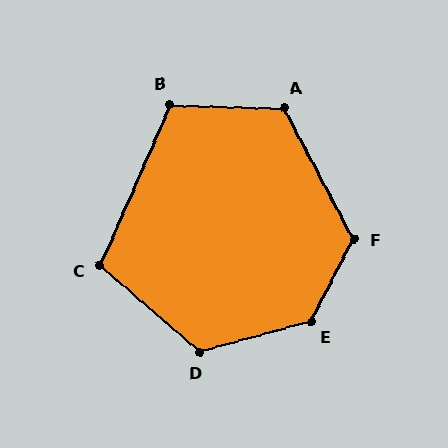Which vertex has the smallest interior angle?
C, at approximately 108 degrees.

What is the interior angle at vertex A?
Approximately 120 degrees (obtuse).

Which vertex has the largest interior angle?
E, at approximately 133 degrees.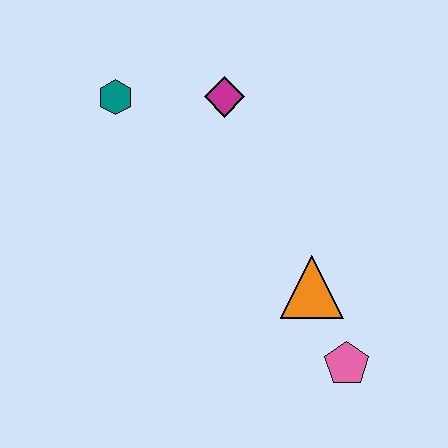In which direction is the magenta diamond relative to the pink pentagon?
The magenta diamond is above the pink pentagon.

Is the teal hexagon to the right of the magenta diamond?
No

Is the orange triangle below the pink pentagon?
No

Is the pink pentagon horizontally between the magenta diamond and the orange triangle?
No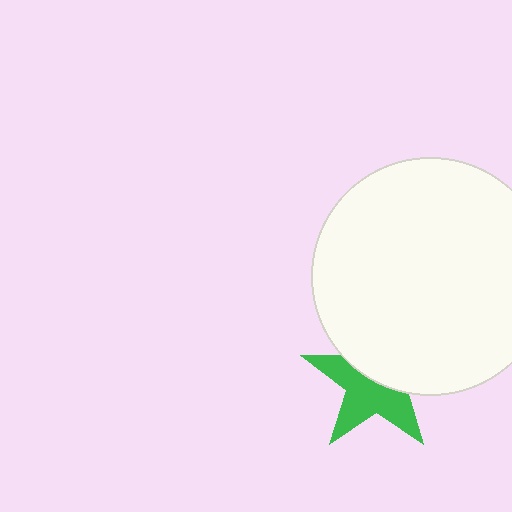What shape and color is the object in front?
The object in front is a white circle.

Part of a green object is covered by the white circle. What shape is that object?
It is a star.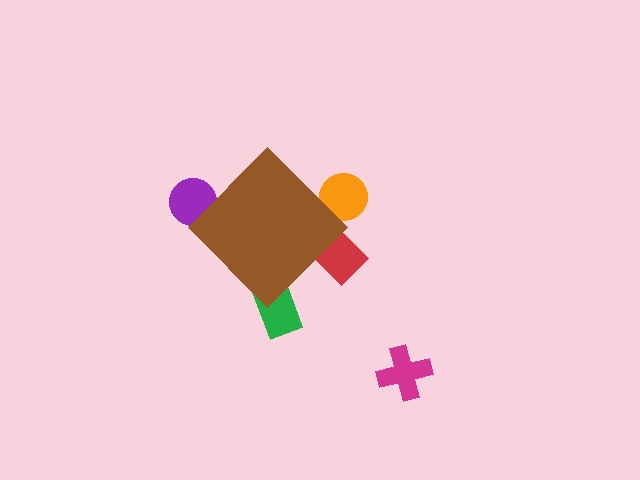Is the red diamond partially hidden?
Yes, the red diamond is partially hidden behind the brown diamond.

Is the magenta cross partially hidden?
No, the magenta cross is fully visible.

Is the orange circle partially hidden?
Yes, the orange circle is partially hidden behind the brown diamond.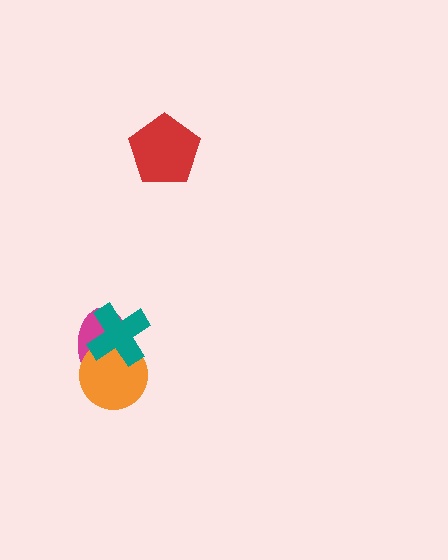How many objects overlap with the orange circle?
2 objects overlap with the orange circle.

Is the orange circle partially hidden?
Yes, it is partially covered by another shape.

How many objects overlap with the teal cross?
2 objects overlap with the teal cross.